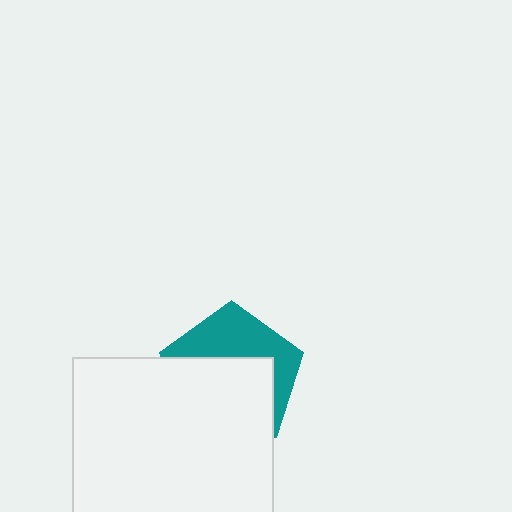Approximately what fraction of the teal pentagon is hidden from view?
Roughly 58% of the teal pentagon is hidden behind the white square.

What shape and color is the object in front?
The object in front is a white square.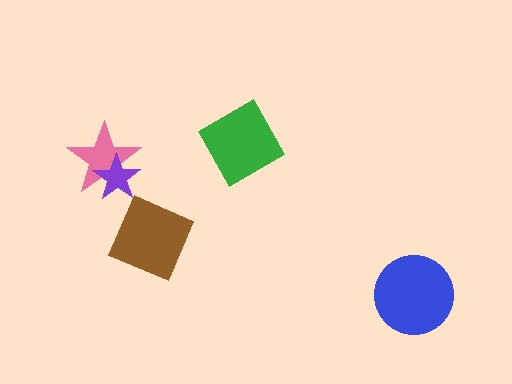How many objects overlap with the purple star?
1 object overlaps with the purple star.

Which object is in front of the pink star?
The purple star is in front of the pink star.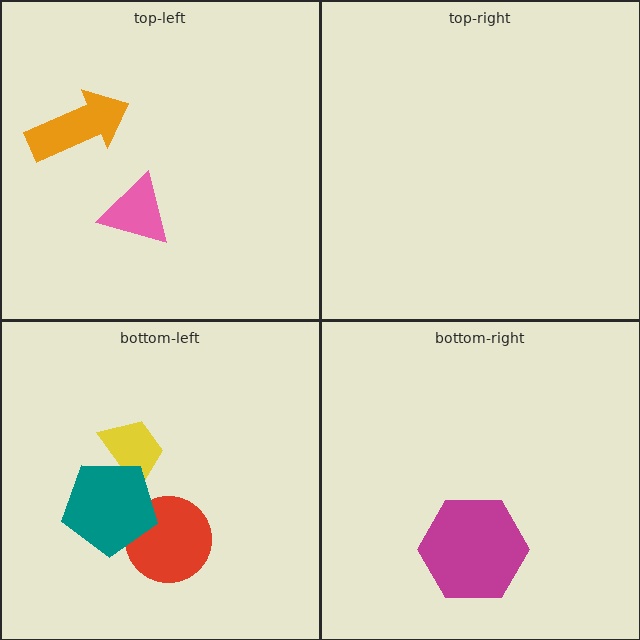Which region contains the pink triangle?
The top-left region.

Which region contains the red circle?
The bottom-left region.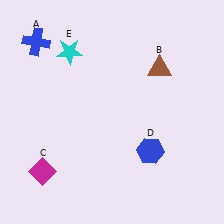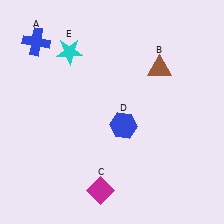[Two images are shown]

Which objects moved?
The objects that moved are: the magenta diamond (C), the blue hexagon (D).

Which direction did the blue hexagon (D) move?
The blue hexagon (D) moved left.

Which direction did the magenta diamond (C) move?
The magenta diamond (C) moved right.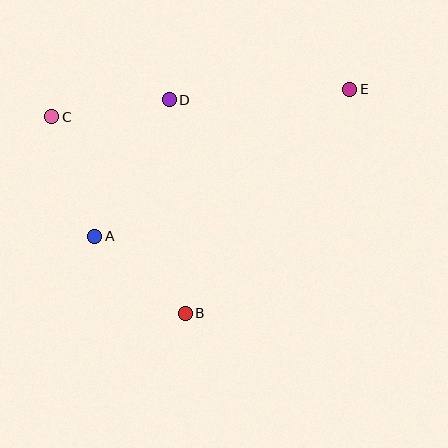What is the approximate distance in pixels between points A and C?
The distance between A and C is approximately 127 pixels.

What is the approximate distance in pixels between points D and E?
The distance between D and E is approximately 181 pixels.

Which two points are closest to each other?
Points A and B are closest to each other.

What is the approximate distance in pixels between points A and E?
The distance between A and E is approximately 294 pixels.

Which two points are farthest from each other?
Points C and E are farthest from each other.